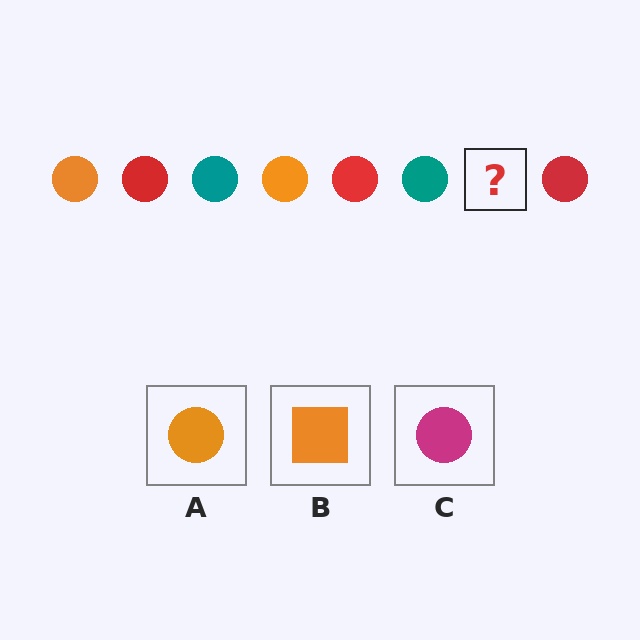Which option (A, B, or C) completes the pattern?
A.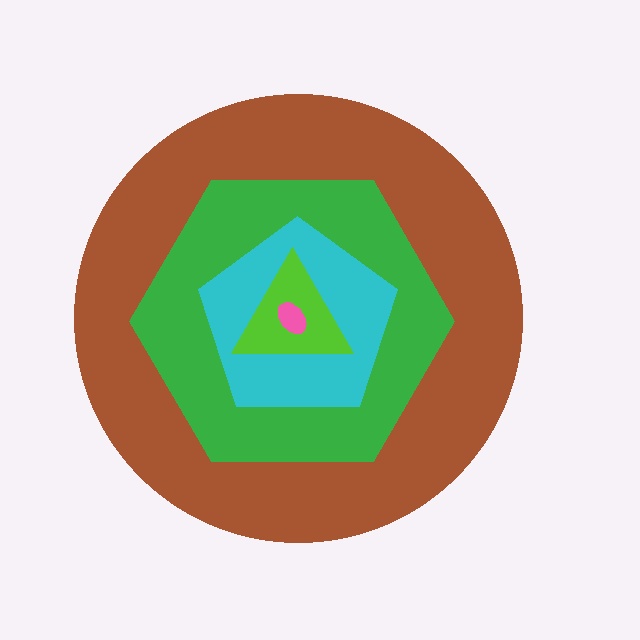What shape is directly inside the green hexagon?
The cyan pentagon.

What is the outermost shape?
The brown circle.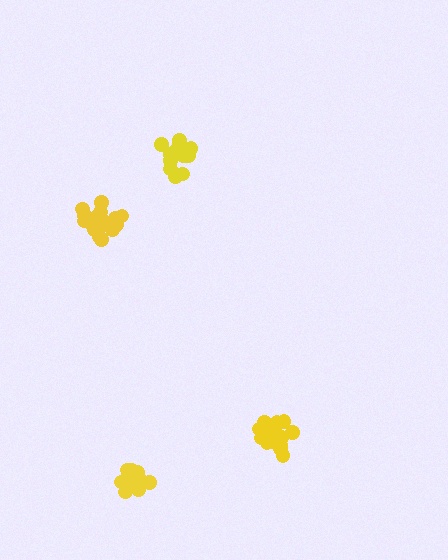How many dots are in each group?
Group 1: 14 dots, Group 2: 18 dots, Group 3: 17 dots, Group 4: 18 dots (67 total).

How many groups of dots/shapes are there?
There are 4 groups.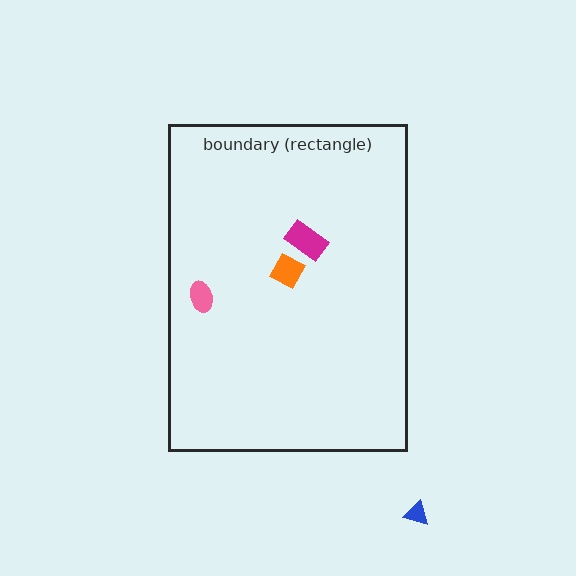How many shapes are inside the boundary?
3 inside, 1 outside.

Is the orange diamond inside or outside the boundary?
Inside.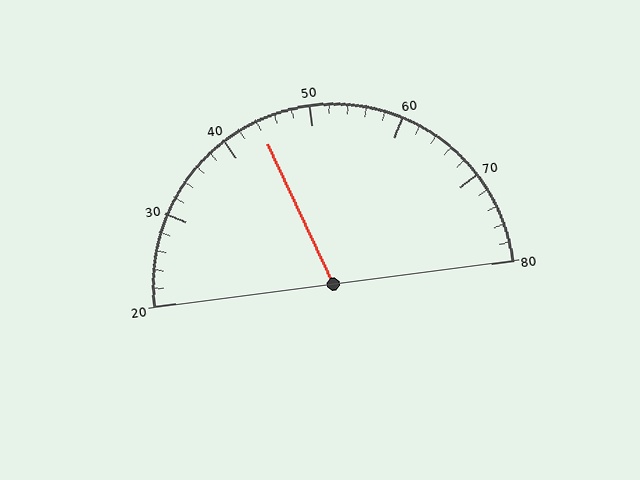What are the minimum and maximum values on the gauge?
The gauge ranges from 20 to 80.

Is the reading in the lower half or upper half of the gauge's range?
The reading is in the lower half of the range (20 to 80).